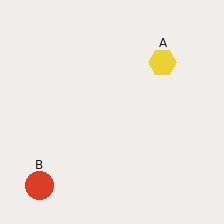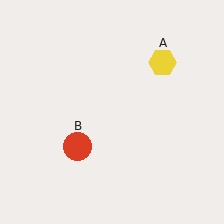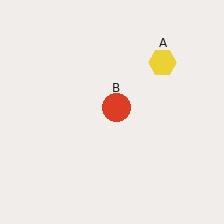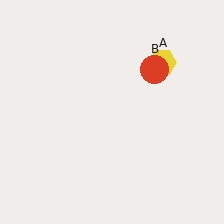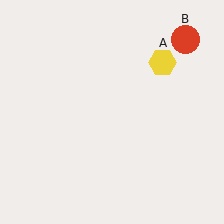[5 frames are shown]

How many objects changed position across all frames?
1 object changed position: red circle (object B).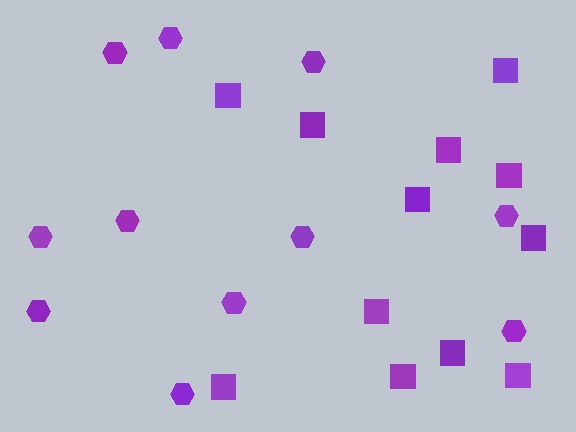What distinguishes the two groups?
There are 2 groups: one group of hexagons (11) and one group of squares (12).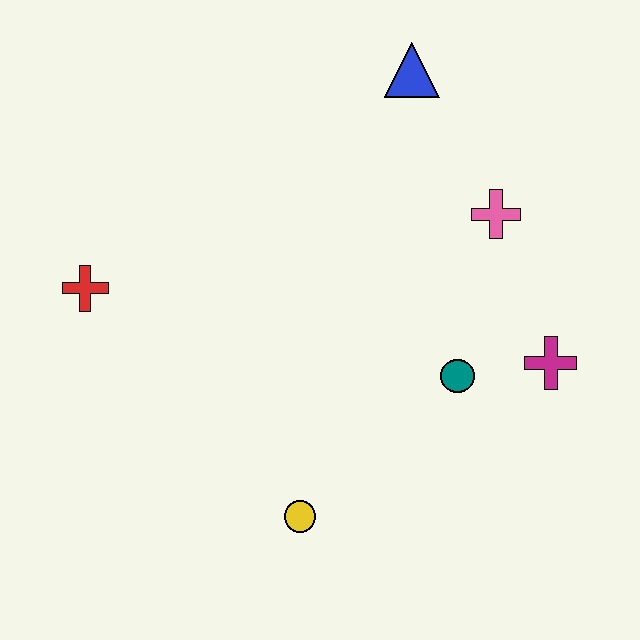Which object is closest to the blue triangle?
The pink cross is closest to the blue triangle.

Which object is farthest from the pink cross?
The red cross is farthest from the pink cross.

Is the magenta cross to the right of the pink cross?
Yes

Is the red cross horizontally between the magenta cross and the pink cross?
No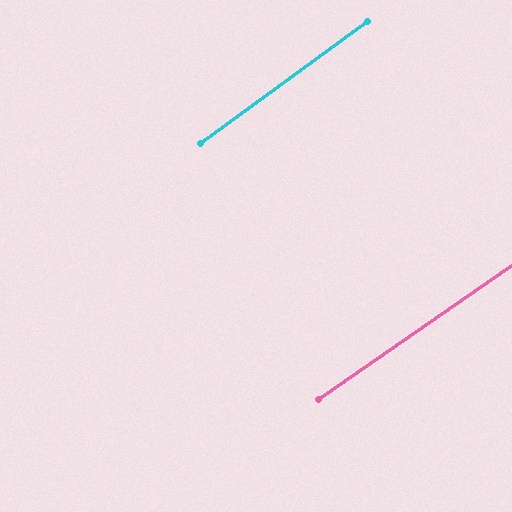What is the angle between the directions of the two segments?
Approximately 1 degree.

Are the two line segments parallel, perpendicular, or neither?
Parallel — their directions differ by only 1.5°.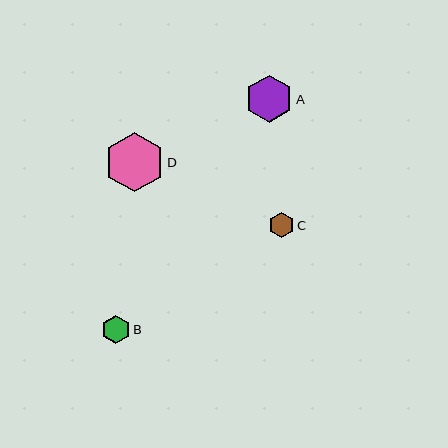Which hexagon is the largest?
Hexagon D is the largest with a size of approximately 59 pixels.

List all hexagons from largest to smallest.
From largest to smallest: D, A, B, C.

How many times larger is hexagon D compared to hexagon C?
Hexagon D is approximately 2.4 times the size of hexagon C.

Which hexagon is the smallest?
Hexagon C is the smallest with a size of approximately 25 pixels.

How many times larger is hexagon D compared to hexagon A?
Hexagon D is approximately 1.3 times the size of hexagon A.